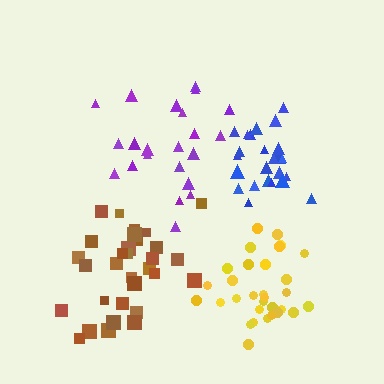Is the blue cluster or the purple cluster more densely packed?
Blue.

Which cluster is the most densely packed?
Yellow.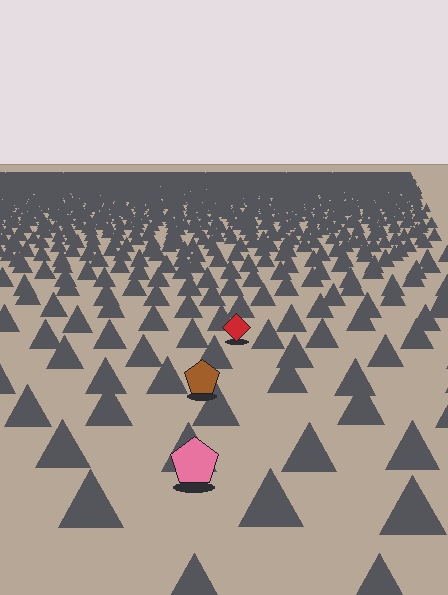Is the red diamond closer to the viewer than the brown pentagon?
No. The brown pentagon is closer — you can tell from the texture gradient: the ground texture is coarser near it.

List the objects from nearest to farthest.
From nearest to farthest: the pink pentagon, the brown pentagon, the red diamond.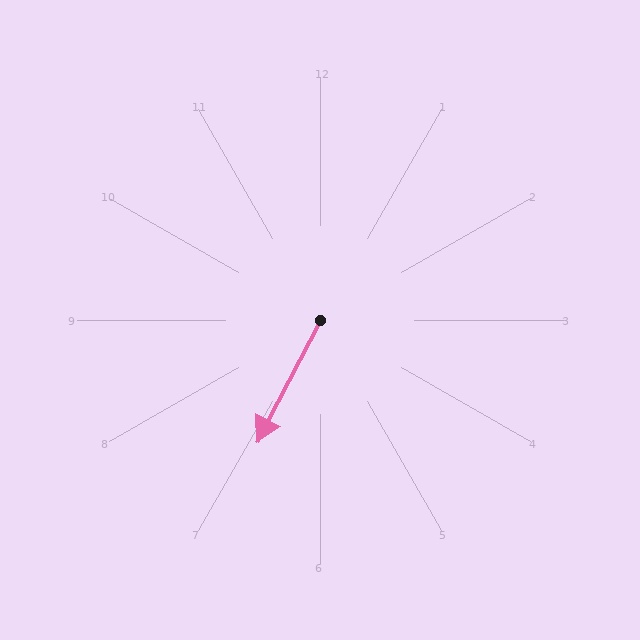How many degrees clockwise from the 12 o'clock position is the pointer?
Approximately 207 degrees.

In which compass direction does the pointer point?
Southwest.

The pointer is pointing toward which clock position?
Roughly 7 o'clock.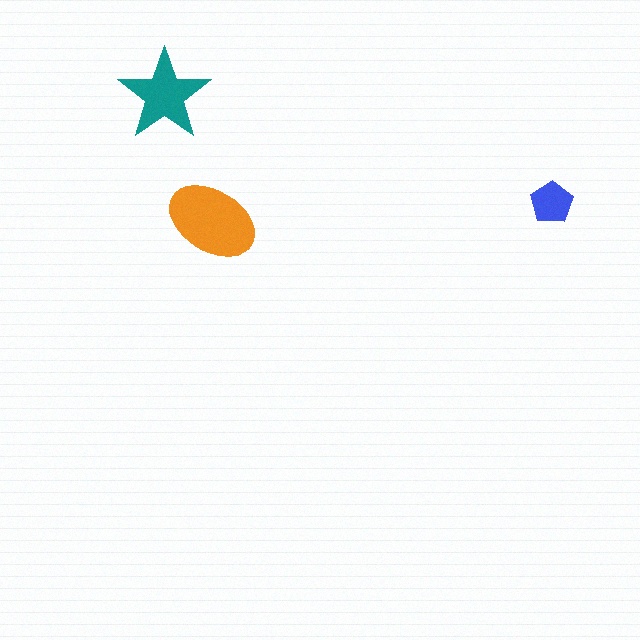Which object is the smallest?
The blue pentagon.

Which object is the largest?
The orange ellipse.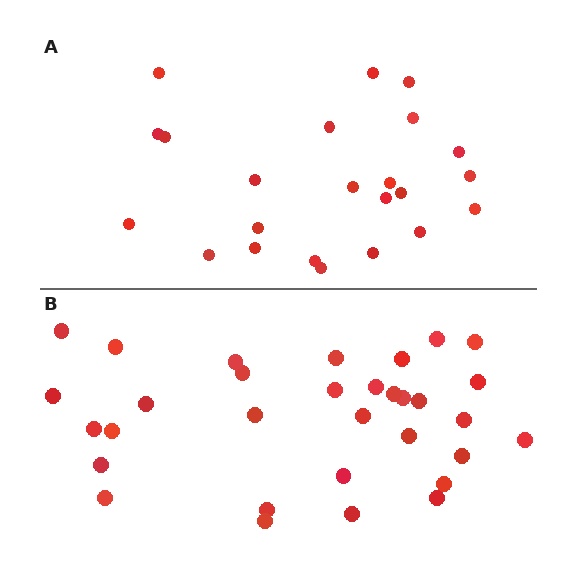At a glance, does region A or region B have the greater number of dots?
Region B (the bottom region) has more dots.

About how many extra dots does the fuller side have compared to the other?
Region B has roughly 8 or so more dots than region A.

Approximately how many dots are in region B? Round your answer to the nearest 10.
About 30 dots. (The exact count is 32, which rounds to 30.)